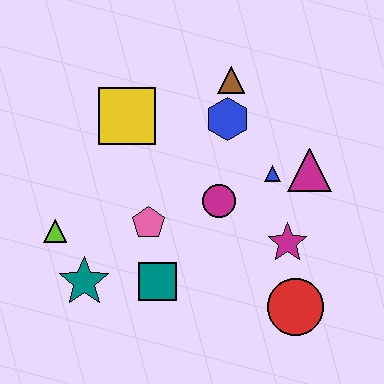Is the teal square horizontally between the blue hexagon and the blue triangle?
No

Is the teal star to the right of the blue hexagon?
No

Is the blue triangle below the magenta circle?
No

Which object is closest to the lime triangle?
The teal star is closest to the lime triangle.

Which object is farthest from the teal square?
The brown triangle is farthest from the teal square.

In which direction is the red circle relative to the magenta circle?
The red circle is below the magenta circle.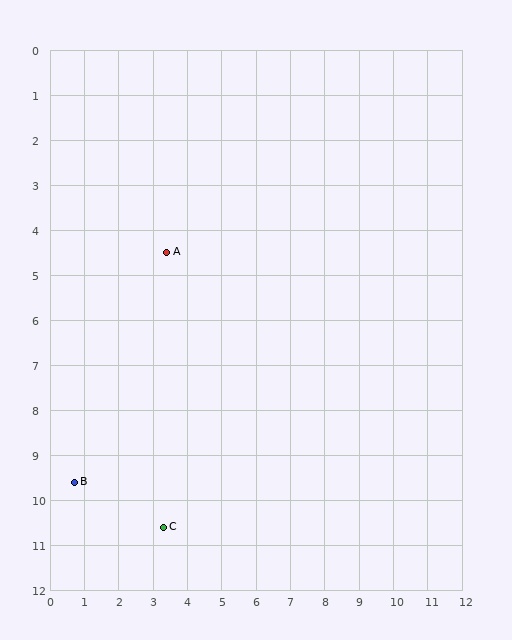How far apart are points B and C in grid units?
Points B and C are about 2.8 grid units apart.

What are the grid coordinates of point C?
Point C is at approximately (3.3, 10.6).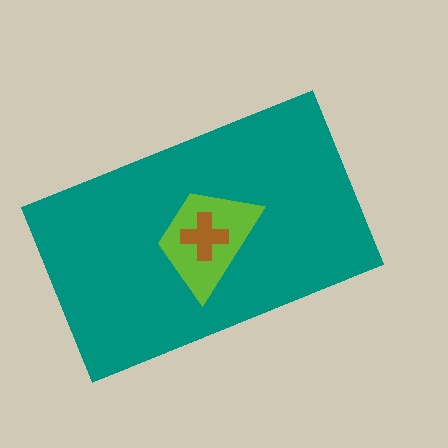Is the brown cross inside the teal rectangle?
Yes.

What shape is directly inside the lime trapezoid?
The brown cross.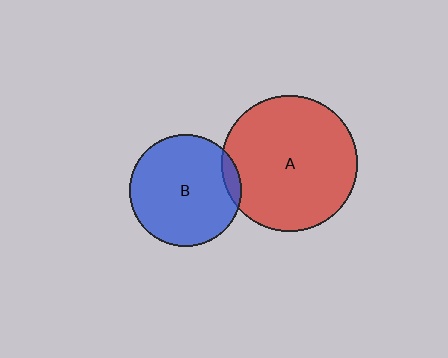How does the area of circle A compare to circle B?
Approximately 1.5 times.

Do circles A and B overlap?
Yes.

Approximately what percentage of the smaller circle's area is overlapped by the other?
Approximately 5%.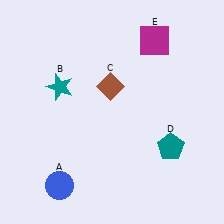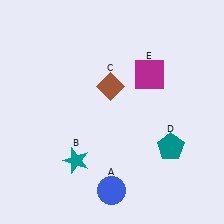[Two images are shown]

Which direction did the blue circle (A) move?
The blue circle (A) moved right.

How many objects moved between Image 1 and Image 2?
3 objects moved between the two images.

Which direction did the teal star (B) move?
The teal star (B) moved down.